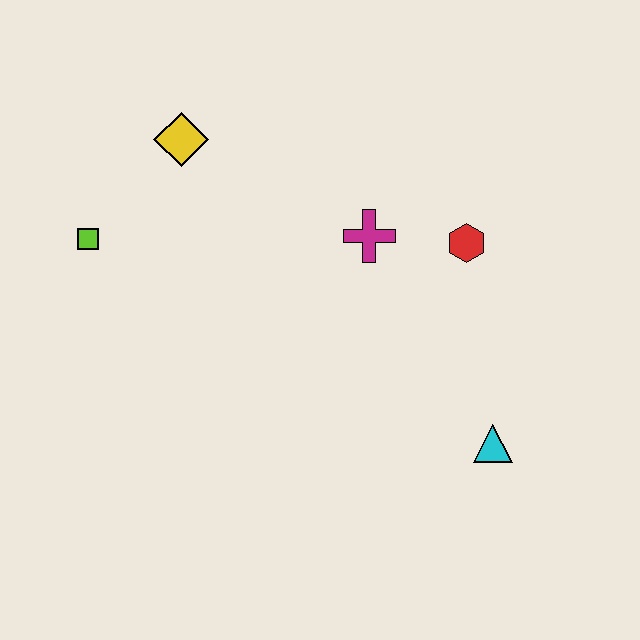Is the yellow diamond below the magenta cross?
No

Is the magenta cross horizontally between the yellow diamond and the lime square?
No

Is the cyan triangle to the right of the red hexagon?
Yes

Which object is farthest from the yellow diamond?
The cyan triangle is farthest from the yellow diamond.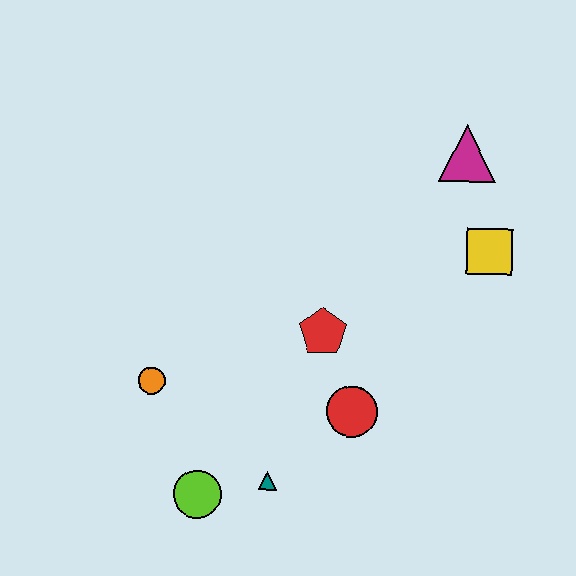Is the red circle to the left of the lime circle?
No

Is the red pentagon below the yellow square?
Yes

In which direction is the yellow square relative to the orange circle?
The yellow square is to the right of the orange circle.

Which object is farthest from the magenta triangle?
The lime circle is farthest from the magenta triangle.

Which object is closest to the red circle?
The red pentagon is closest to the red circle.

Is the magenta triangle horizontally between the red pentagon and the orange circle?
No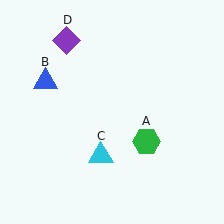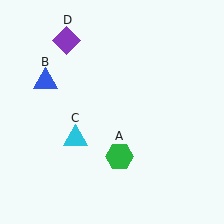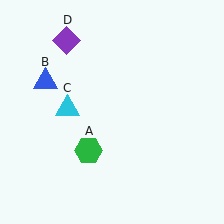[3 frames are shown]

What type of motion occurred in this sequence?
The green hexagon (object A), cyan triangle (object C) rotated clockwise around the center of the scene.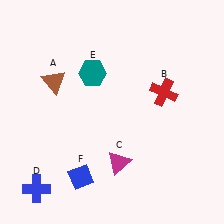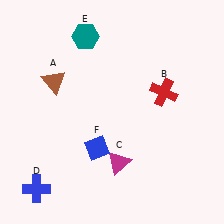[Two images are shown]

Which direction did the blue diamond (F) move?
The blue diamond (F) moved up.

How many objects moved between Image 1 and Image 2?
2 objects moved between the two images.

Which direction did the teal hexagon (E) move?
The teal hexagon (E) moved up.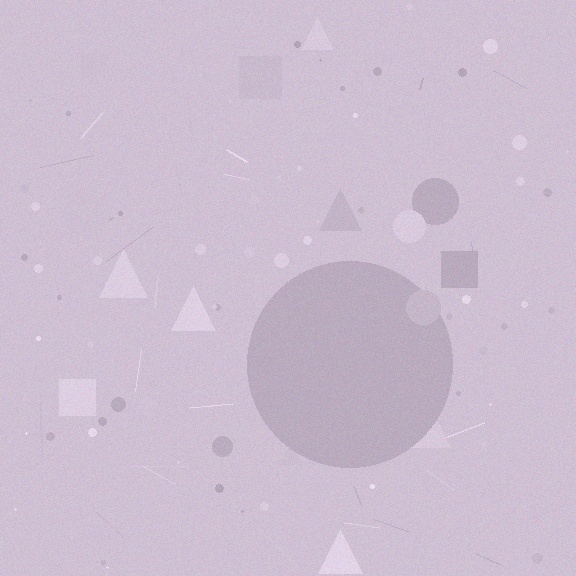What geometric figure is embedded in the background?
A circle is embedded in the background.